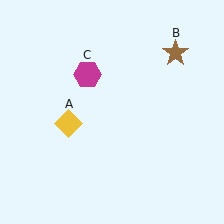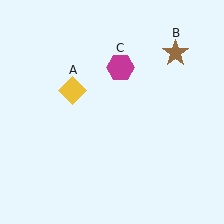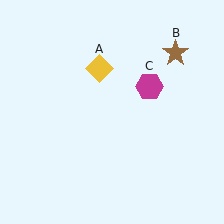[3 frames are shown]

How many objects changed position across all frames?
2 objects changed position: yellow diamond (object A), magenta hexagon (object C).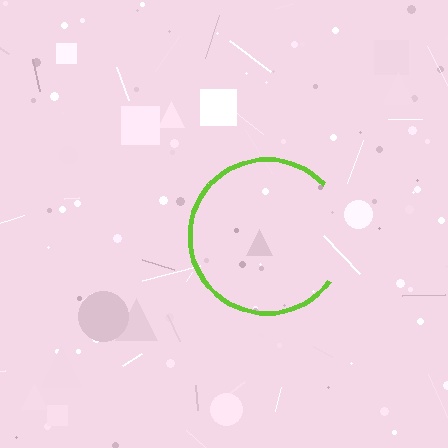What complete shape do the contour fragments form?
The contour fragments form a circle.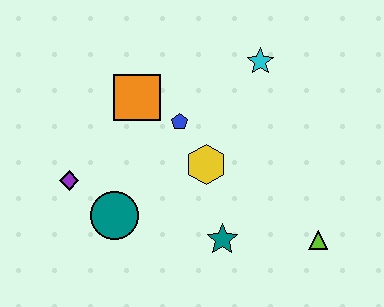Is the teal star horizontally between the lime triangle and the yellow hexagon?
Yes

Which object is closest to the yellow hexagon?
The blue pentagon is closest to the yellow hexagon.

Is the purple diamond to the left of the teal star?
Yes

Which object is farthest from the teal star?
The cyan star is farthest from the teal star.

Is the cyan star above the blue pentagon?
Yes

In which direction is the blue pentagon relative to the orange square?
The blue pentagon is to the right of the orange square.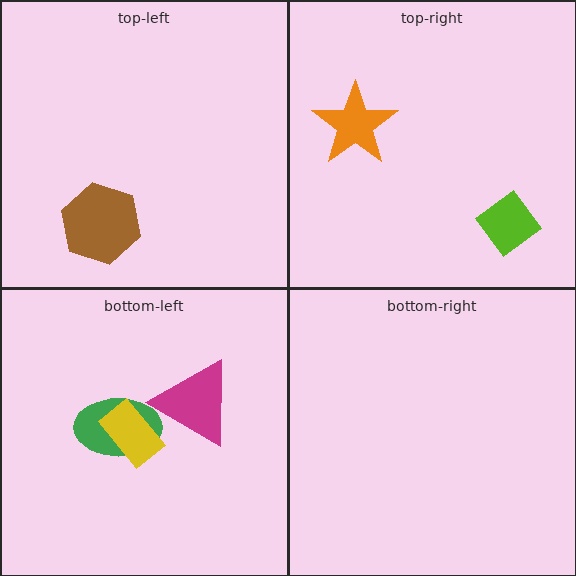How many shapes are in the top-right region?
2.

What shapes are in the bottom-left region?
The green ellipse, the magenta triangle, the yellow rectangle.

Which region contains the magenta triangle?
The bottom-left region.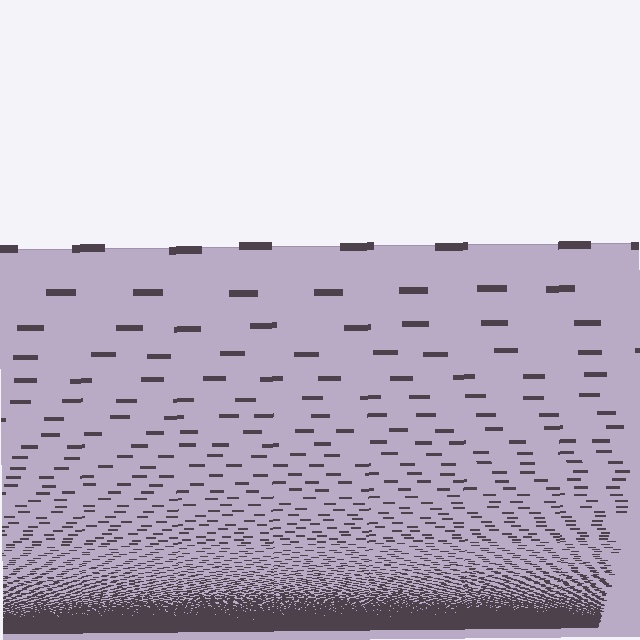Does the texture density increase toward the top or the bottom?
Density increases toward the bottom.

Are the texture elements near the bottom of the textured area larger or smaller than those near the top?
Smaller. The gradient is inverted — elements near the bottom are smaller and denser.